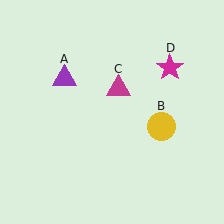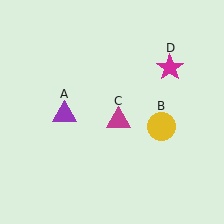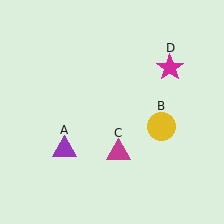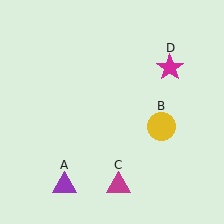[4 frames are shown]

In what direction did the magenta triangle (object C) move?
The magenta triangle (object C) moved down.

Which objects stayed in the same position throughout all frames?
Yellow circle (object B) and magenta star (object D) remained stationary.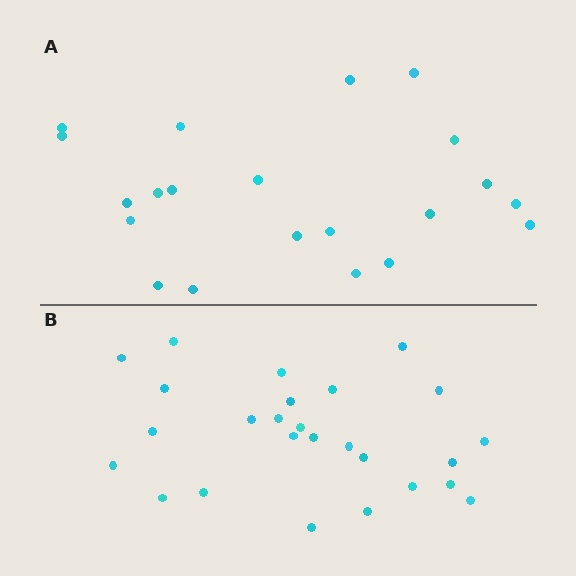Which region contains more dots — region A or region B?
Region B (the bottom region) has more dots.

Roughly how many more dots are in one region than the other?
Region B has about 5 more dots than region A.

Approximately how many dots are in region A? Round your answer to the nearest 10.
About 20 dots. (The exact count is 21, which rounds to 20.)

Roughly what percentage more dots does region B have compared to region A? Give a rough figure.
About 25% more.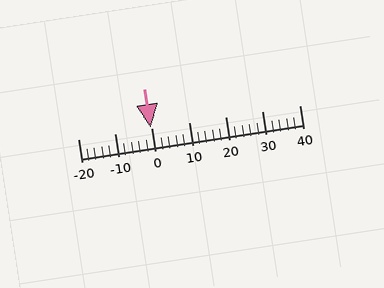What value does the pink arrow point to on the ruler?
The pink arrow points to approximately 0.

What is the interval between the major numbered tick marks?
The major tick marks are spaced 10 units apart.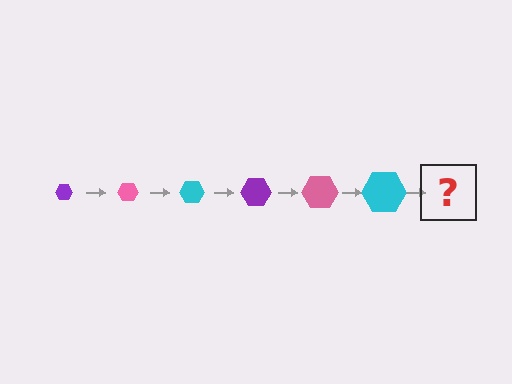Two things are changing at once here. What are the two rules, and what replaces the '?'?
The two rules are that the hexagon grows larger each step and the color cycles through purple, pink, and cyan. The '?' should be a purple hexagon, larger than the previous one.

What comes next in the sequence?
The next element should be a purple hexagon, larger than the previous one.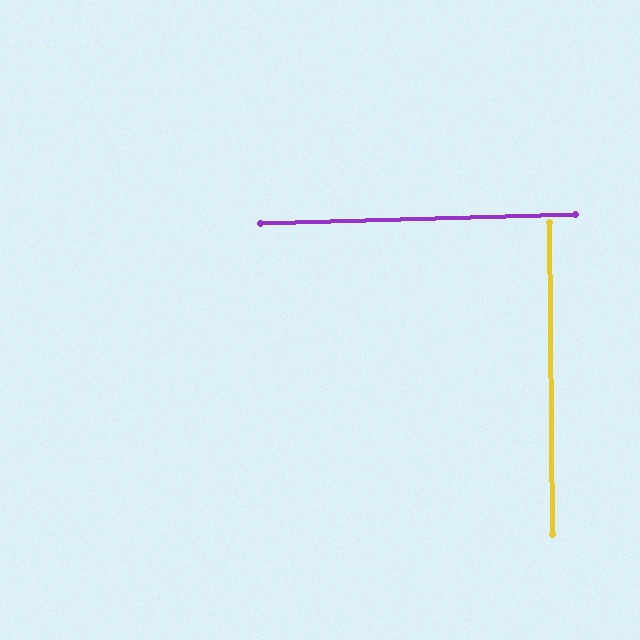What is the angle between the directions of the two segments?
Approximately 89 degrees.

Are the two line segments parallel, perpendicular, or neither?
Perpendicular — they meet at approximately 89°.